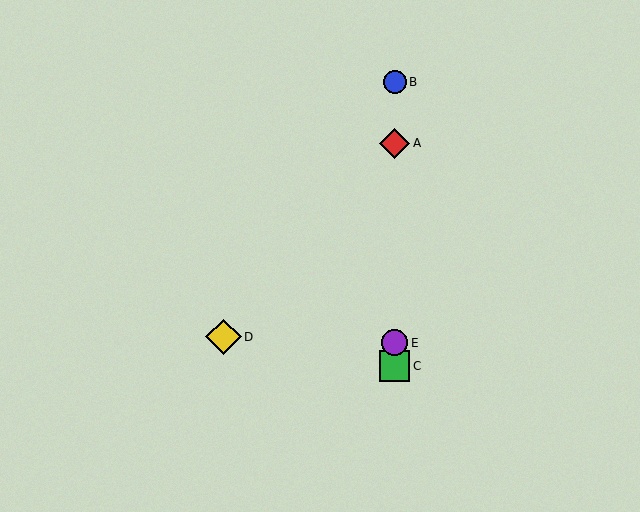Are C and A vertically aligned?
Yes, both are at x≈395.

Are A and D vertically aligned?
No, A is at x≈395 and D is at x≈223.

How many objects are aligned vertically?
4 objects (A, B, C, E) are aligned vertically.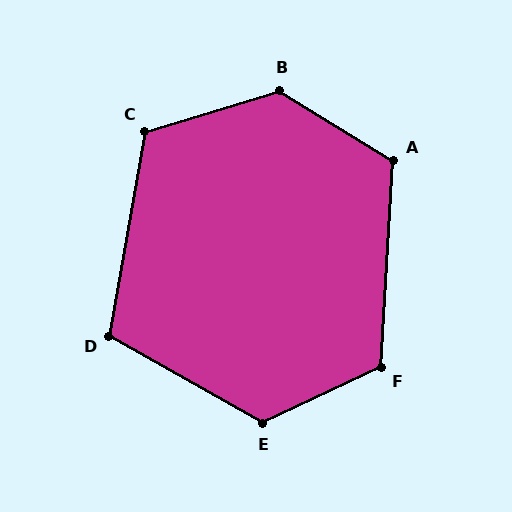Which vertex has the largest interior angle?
B, at approximately 131 degrees.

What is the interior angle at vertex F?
Approximately 119 degrees (obtuse).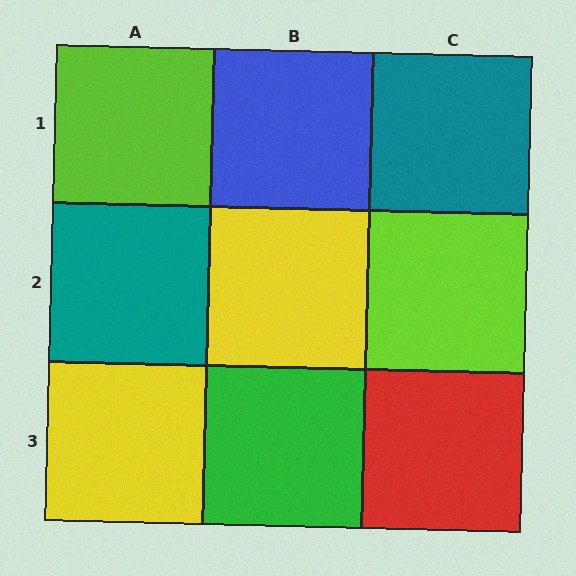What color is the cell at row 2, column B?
Yellow.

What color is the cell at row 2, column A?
Teal.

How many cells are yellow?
2 cells are yellow.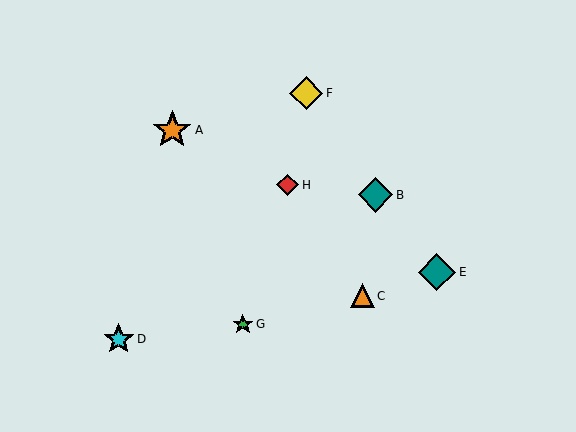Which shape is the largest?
The orange star (labeled A) is the largest.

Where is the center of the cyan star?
The center of the cyan star is at (119, 339).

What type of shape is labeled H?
Shape H is a red diamond.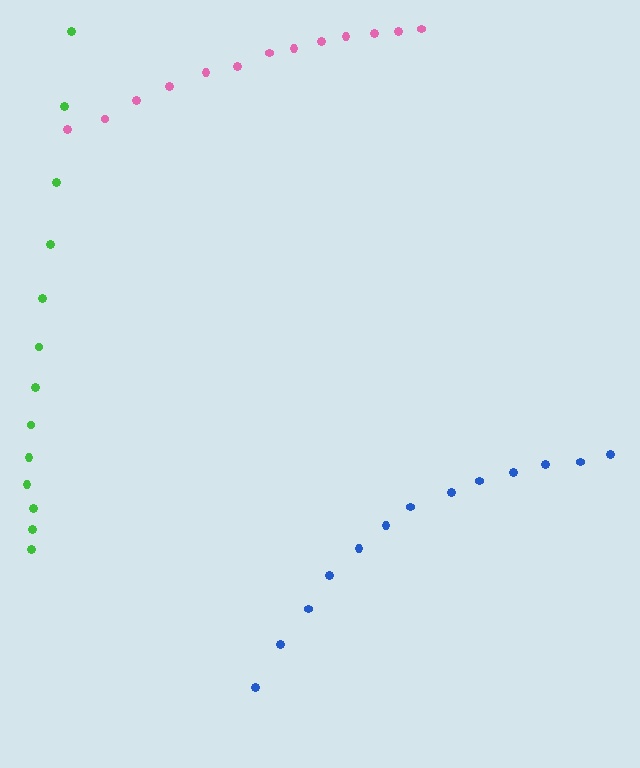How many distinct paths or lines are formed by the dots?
There are 3 distinct paths.